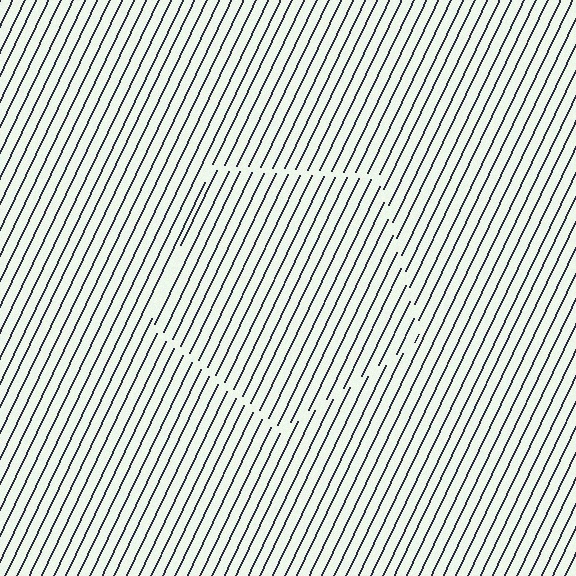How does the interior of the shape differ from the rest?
The interior of the shape contains the same grating, shifted by half a period — the contour is defined by the phase discontinuity where line-ends from the inner and outer gratings abut.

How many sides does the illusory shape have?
5 sides — the line-ends trace a pentagon.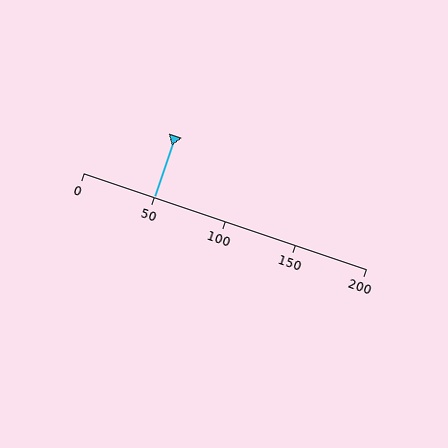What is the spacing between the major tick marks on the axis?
The major ticks are spaced 50 apart.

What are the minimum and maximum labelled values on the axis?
The axis runs from 0 to 200.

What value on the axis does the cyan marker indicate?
The marker indicates approximately 50.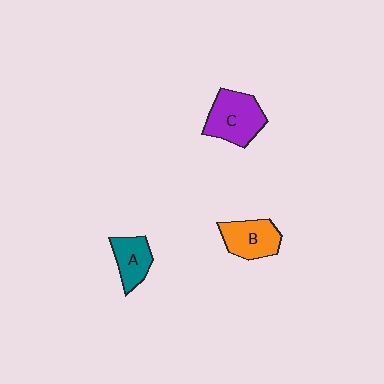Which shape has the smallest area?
Shape A (teal).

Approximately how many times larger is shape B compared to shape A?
Approximately 1.2 times.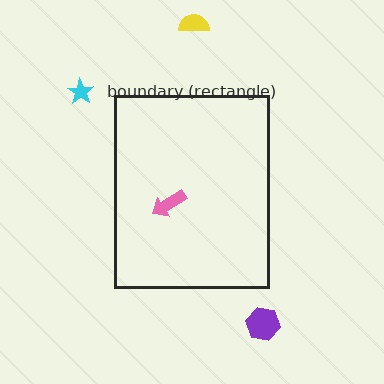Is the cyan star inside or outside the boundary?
Outside.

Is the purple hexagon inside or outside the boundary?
Outside.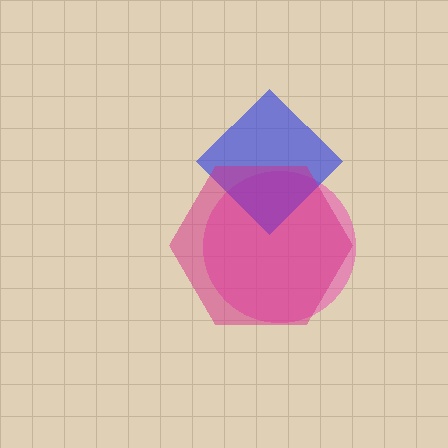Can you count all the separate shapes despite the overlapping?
Yes, there are 3 separate shapes.